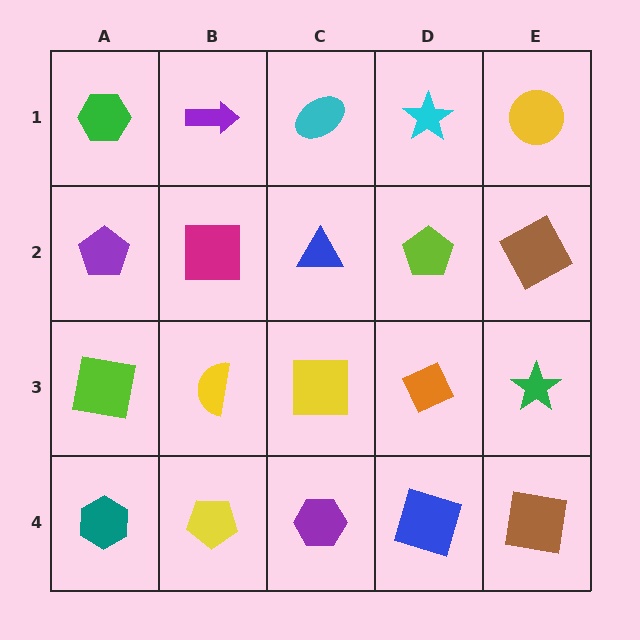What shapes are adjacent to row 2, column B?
A purple arrow (row 1, column B), a yellow semicircle (row 3, column B), a purple pentagon (row 2, column A), a blue triangle (row 2, column C).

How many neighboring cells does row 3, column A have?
3.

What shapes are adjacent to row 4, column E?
A green star (row 3, column E), a blue square (row 4, column D).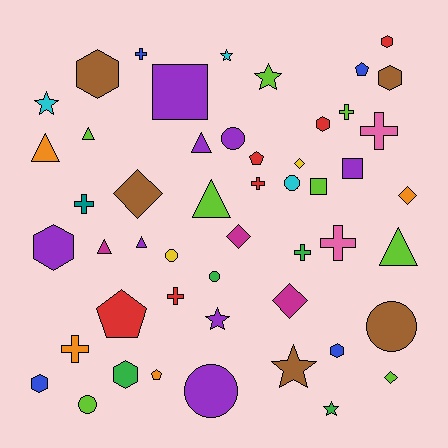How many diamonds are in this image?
There are 6 diamonds.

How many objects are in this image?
There are 50 objects.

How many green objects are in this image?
There are 4 green objects.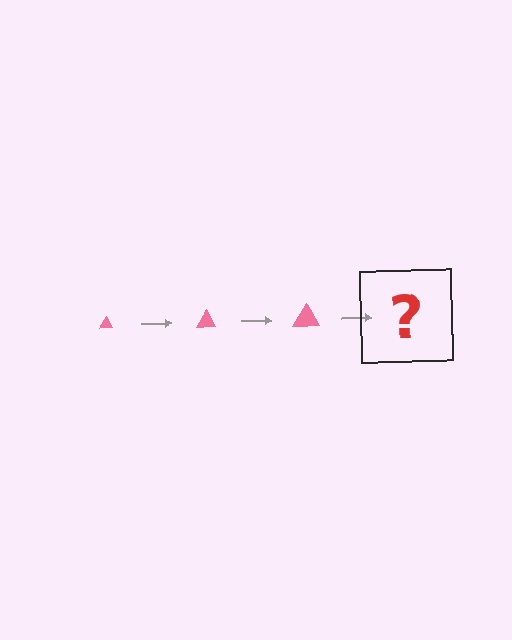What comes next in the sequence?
The next element should be a pink triangle, larger than the previous one.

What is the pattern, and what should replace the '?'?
The pattern is that the triangle gets progressively larger each step. The '?' should be a pink triangle, larger than the previous one.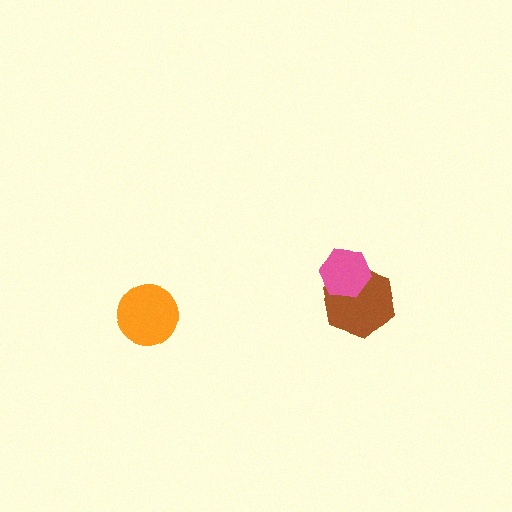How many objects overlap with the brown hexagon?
1 object overlaps with the brown hexagon.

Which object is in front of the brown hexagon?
The pink hexagon is in front of the brown hexagon.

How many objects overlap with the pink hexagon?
1 object overlaps with the pink hexagon.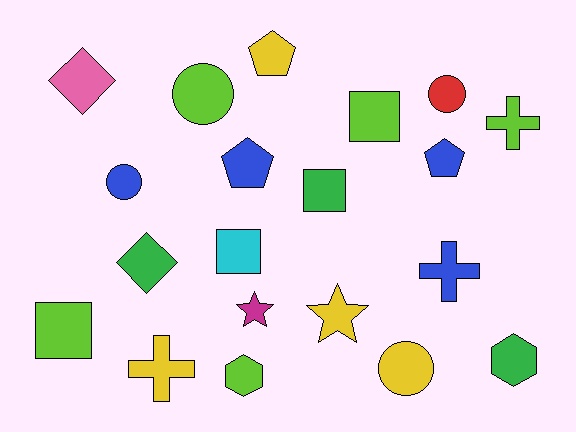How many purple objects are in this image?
There are no purple objects.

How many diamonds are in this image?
There are 2 diamonds.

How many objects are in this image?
There are 20 objects.